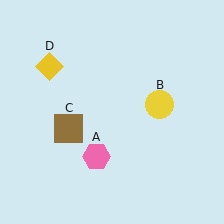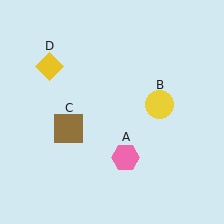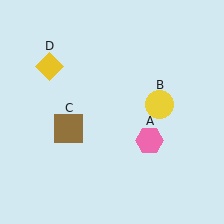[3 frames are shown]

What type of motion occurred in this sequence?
The pink hexagon (object A) rotated counterclockwise around the center of the scene.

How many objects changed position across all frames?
1 object changed position: pink hexagon (object A).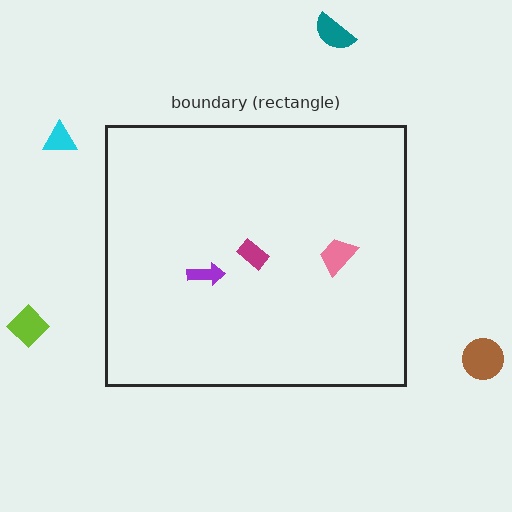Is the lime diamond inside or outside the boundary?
Outside.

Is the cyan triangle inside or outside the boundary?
Outside.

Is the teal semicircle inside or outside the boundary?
Outside.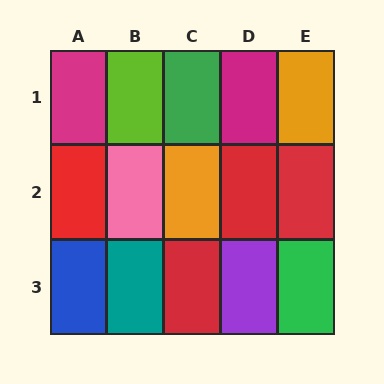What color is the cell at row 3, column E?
Green.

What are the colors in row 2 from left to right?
Red, pink, orange, red, red.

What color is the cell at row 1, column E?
Orange.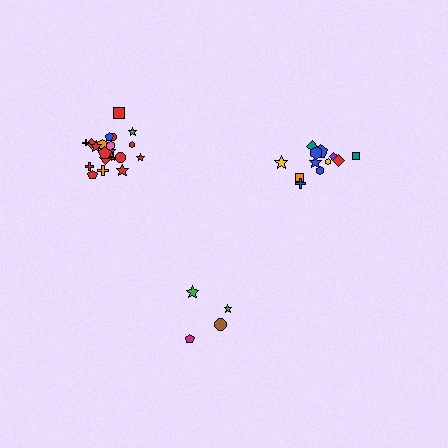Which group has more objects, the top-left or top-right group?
The top-left group.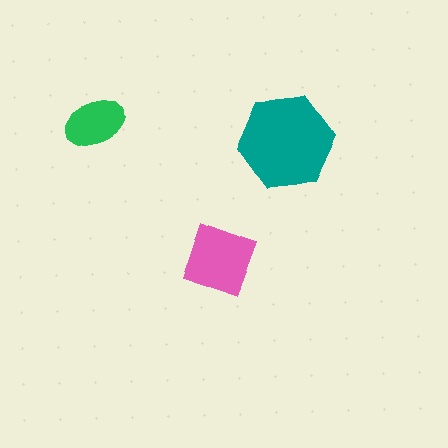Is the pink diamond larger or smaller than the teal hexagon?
Smaller.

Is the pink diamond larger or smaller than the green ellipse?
Larger.